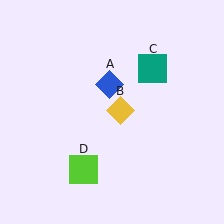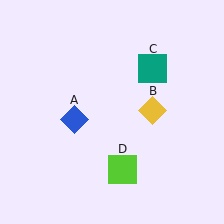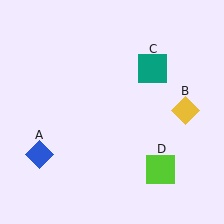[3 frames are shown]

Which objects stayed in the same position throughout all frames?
Teal square (object C) remained stationary.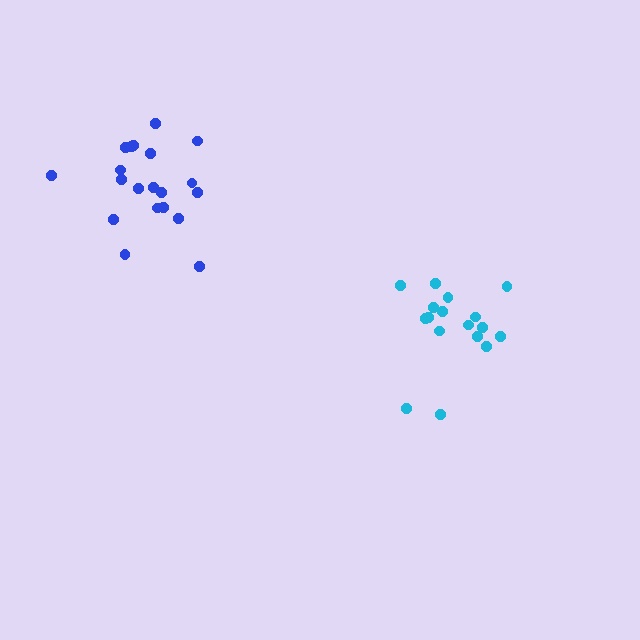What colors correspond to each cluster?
The clusters are colored: cyan, blue.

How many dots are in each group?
Group 1: 17 dots, Group 2: 20 dots (37 total).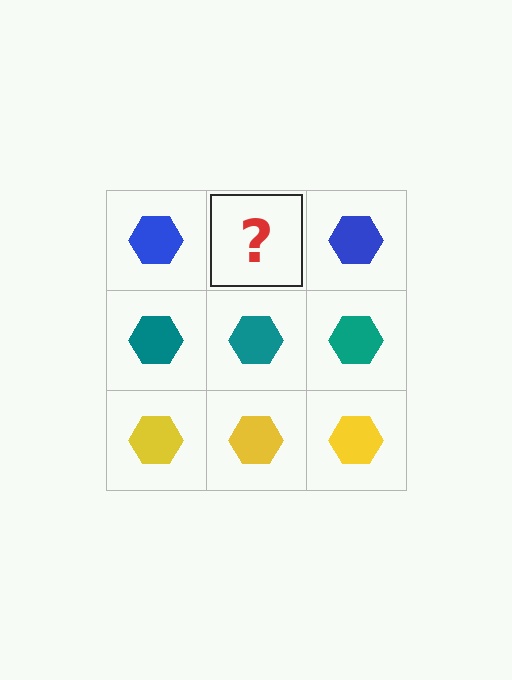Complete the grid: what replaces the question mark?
The question mark should be replaced with a blue hexagon.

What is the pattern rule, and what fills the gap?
The rule is that each row has a consistent color. The gap should be filled with a blue hexagon.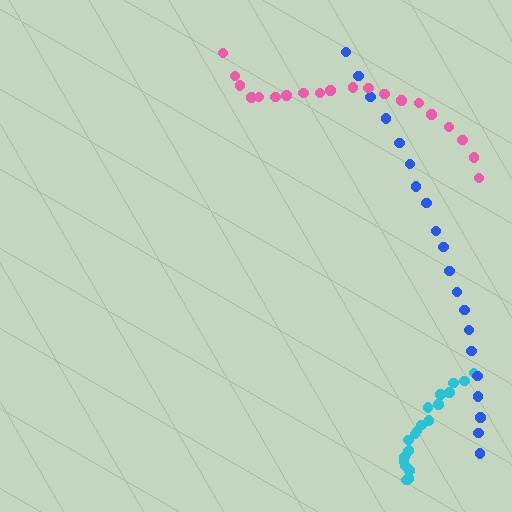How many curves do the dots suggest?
There are 3 distinct paths.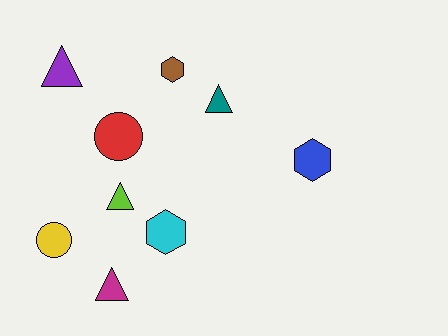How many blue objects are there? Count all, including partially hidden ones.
There is 1 blue object.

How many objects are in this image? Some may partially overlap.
There are 9 objects.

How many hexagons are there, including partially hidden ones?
There are 3 hexagons.